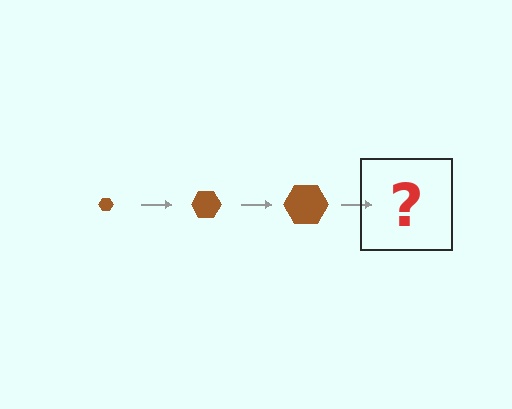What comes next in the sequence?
The next element should be a brown hexagon, larger than the previous one.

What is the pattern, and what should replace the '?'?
The pattern is that the hexagon gets progressively larger each step. The '?' should be a brown hexagon, larger than the previous one.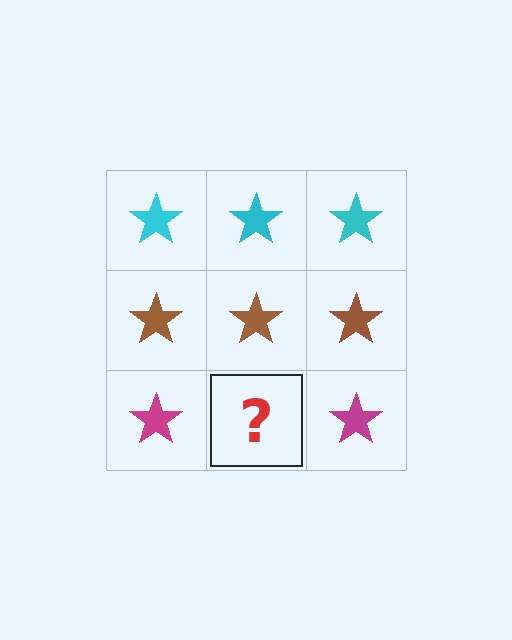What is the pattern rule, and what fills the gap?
The rule is that each row has a consistent color. The gap should be filled with a magenta star.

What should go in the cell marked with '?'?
The missing cell should contain a magenta star.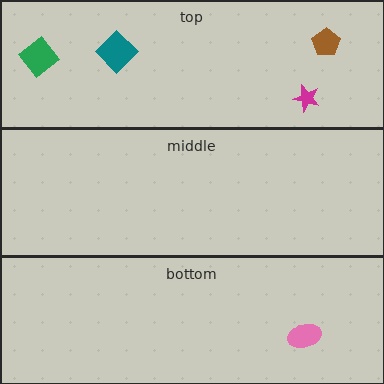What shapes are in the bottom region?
The pink ellipse.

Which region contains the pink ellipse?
The bottom region.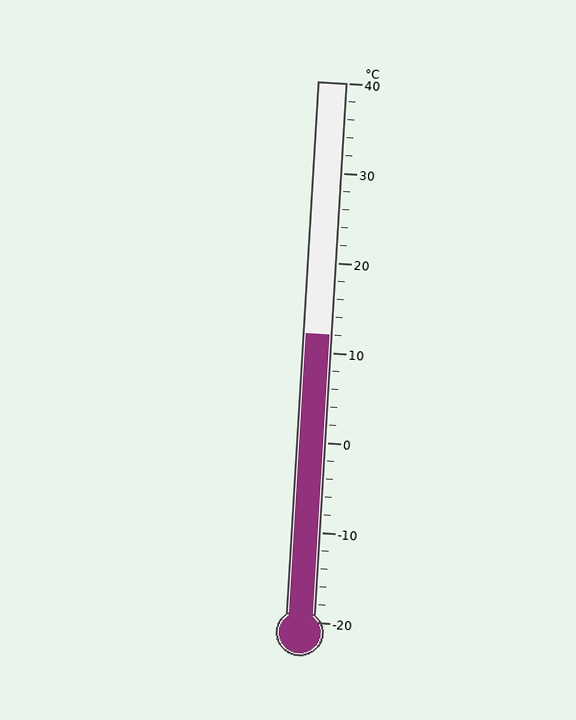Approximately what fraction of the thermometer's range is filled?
The thermometer is filled to approximately 55% of its range.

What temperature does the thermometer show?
The thermometer shows approximately 12°C.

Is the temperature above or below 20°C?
The temperature is below 20°C.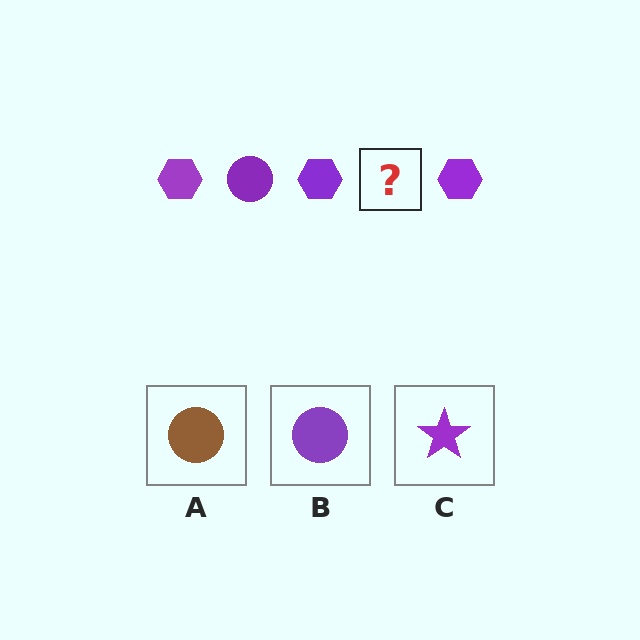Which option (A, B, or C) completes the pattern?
B.